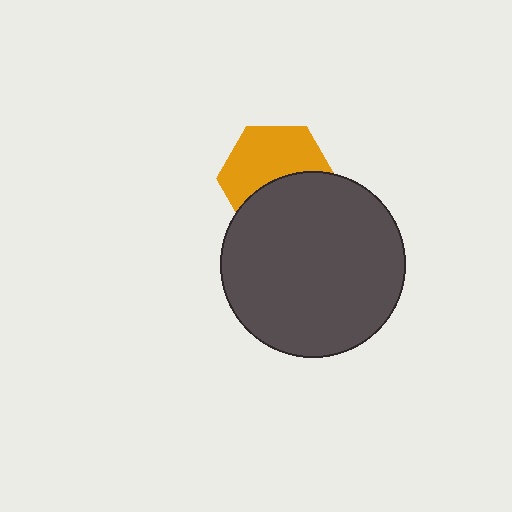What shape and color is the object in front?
The object in front is a dark gray circle.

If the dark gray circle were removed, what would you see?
You would see the complete orange hexagon.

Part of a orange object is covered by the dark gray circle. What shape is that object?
It is a hexagon.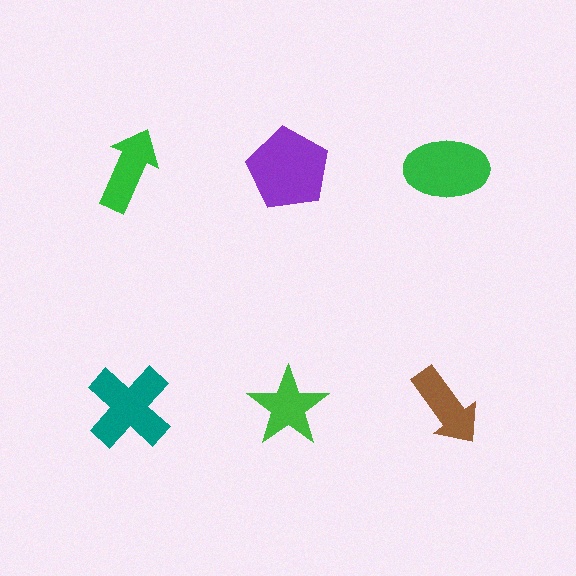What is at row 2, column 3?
A brown arrow.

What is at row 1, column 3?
A green ellipse.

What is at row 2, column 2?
A green star.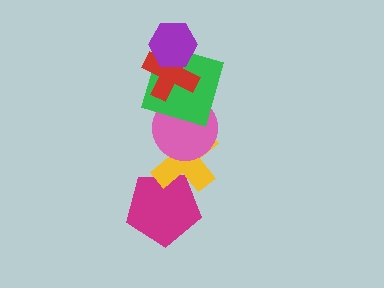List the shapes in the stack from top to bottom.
From top to bottom: the purple hexagon, the red cross, the green square, the pink circle, the yellow cross, the magenta pentagon.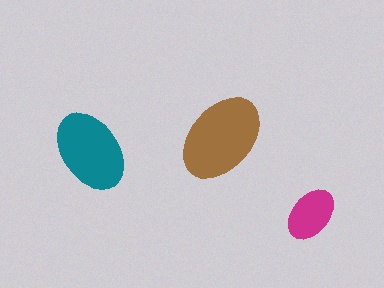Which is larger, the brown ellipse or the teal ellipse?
The brown one.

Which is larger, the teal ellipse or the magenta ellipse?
The teal one.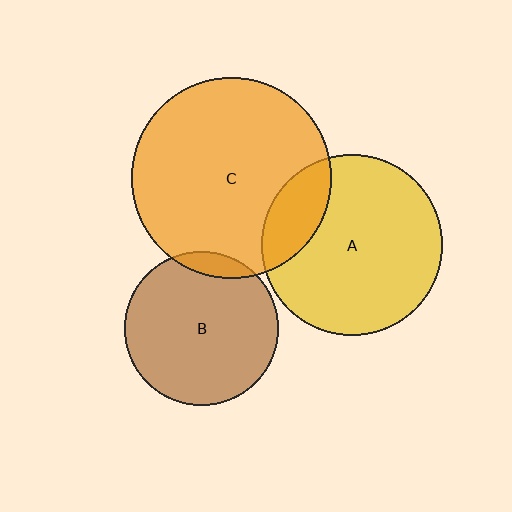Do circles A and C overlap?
Yes.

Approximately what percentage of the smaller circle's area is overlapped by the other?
Approximately 20%.